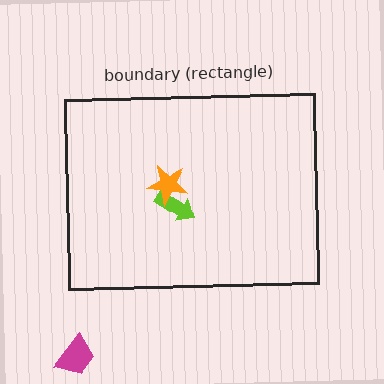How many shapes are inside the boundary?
2 inside, 1 outside.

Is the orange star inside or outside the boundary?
Inside.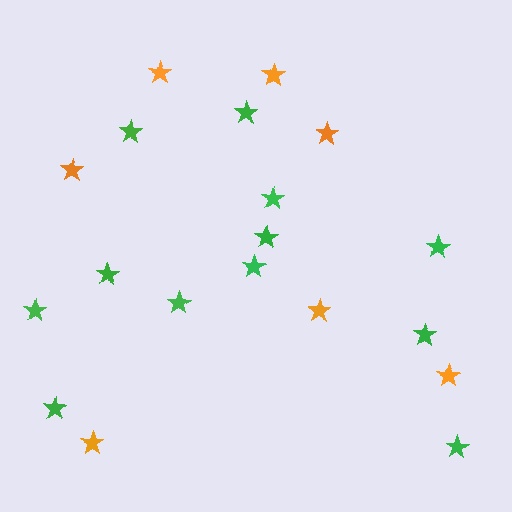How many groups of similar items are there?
There are 2 groups: one group of green stars (12) and one group of orange stars (7).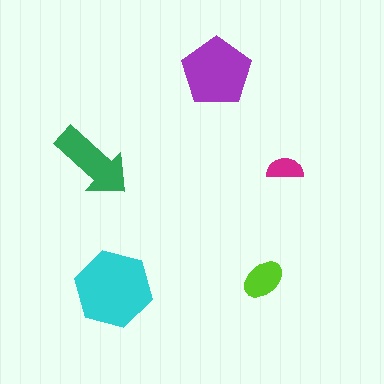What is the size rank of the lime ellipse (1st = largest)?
4th.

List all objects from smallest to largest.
The magenta semicircle, the lime ellipse, the green arrow, the purple pentagon, the cyan hexagon.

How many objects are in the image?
There are 5 objects in the image.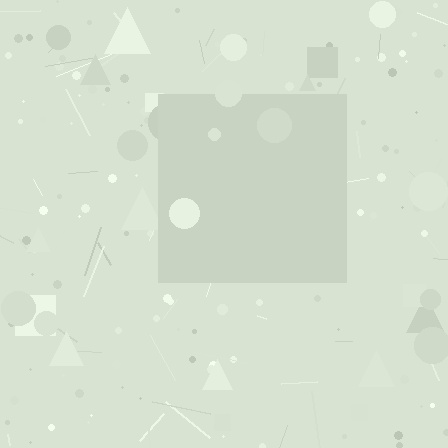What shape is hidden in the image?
A square is hidden in the image.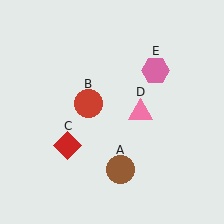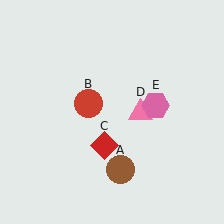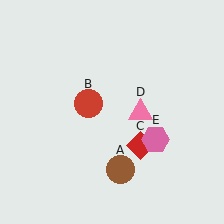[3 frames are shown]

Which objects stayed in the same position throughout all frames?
Brown circle (object A) and red circle (object B) and pink triangle (object D) remained stationary.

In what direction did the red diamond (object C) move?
The red diamond (object C) moved right.